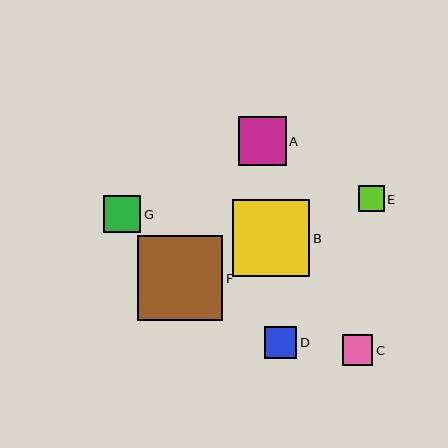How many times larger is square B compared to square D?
Square B is approximately 2.4 times the size of square D.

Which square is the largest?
Square F is the largest with a size of approximately 85 pixels.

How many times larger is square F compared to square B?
Square F is approximately 1.1 times the size of square B.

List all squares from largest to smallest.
From largest to smallest: F, B, A, G, D, C, E.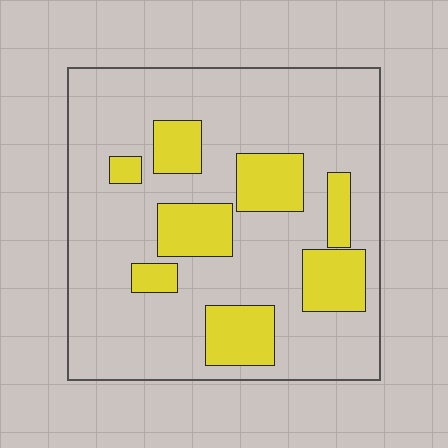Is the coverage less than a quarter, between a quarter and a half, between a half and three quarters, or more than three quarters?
Less than a quarter.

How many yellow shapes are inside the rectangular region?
8.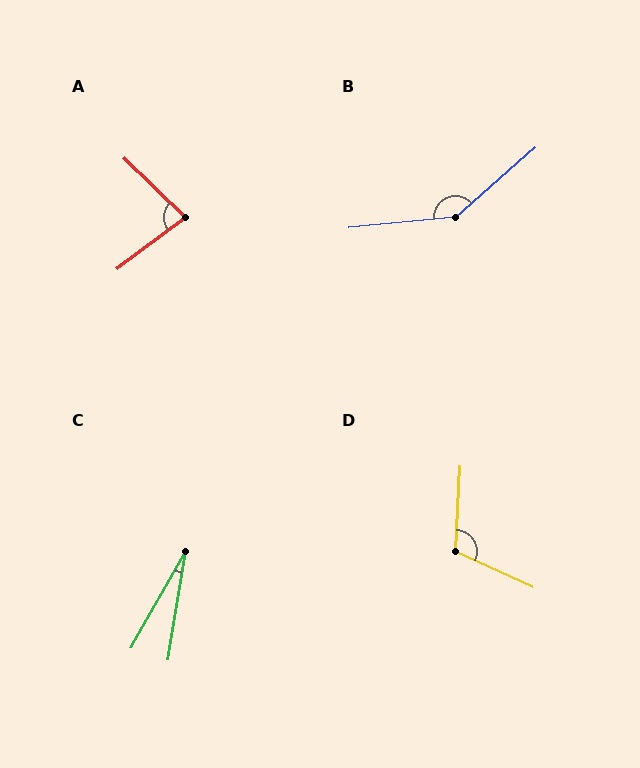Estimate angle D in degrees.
Approximately 111 degrees.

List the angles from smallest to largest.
C (20°), A (81°), D (111°), B (144°).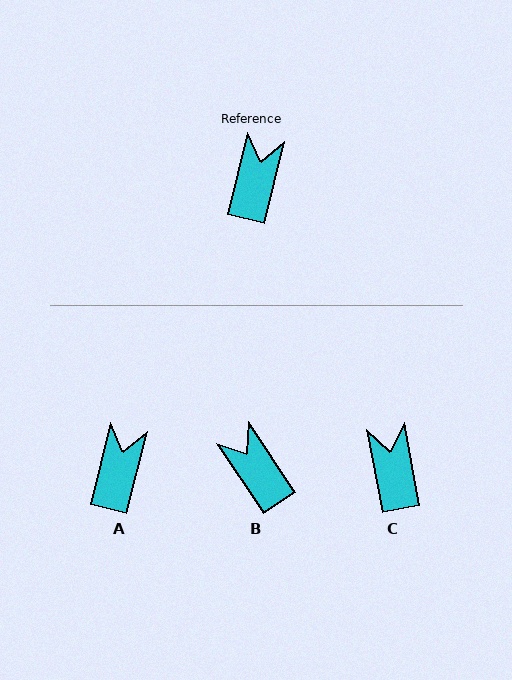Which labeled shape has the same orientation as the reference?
A.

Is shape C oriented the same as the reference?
No, it is off by about 25 degrees.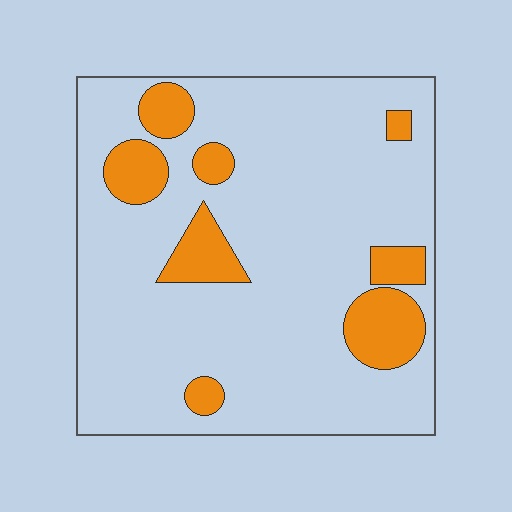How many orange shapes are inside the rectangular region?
8.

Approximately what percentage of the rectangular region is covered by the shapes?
Approximately 15%.